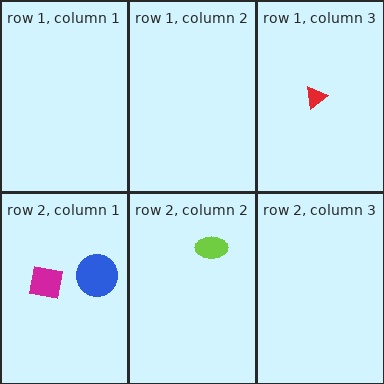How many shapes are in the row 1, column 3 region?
1.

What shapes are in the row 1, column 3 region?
The red triangle.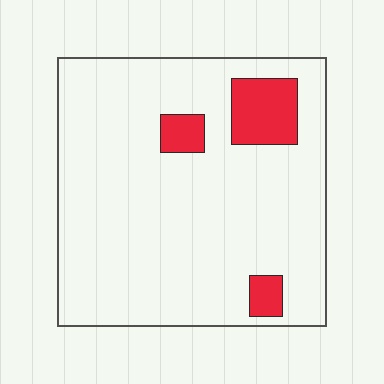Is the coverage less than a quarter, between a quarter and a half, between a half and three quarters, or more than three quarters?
Less than a quarter.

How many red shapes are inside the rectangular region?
3.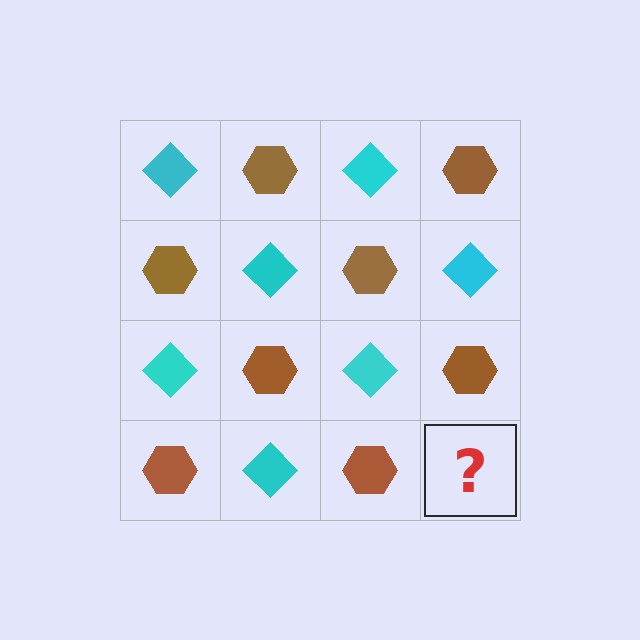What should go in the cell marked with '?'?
The missing cell should contain a cyan diamond.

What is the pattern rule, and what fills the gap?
The rule is that it alternates cyan diamond and brown hexagon in a checkerboard pattern. The gap should be filled with a cyan diamond.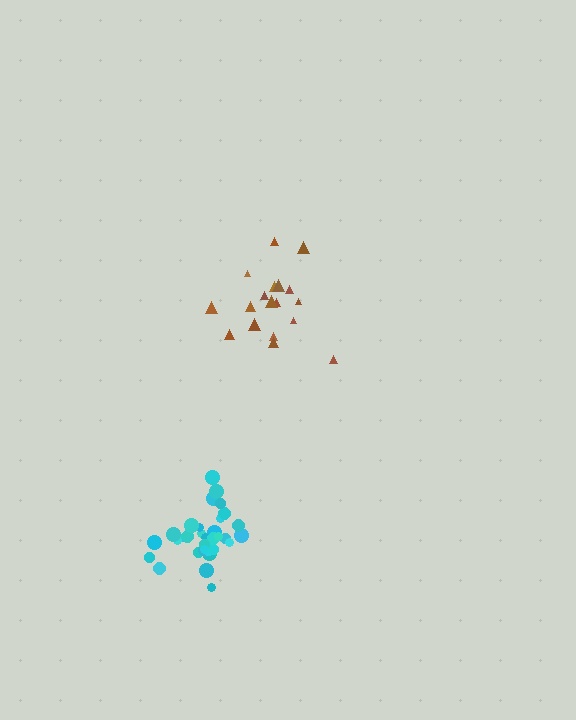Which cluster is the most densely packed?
Cyan.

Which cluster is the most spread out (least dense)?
Brown.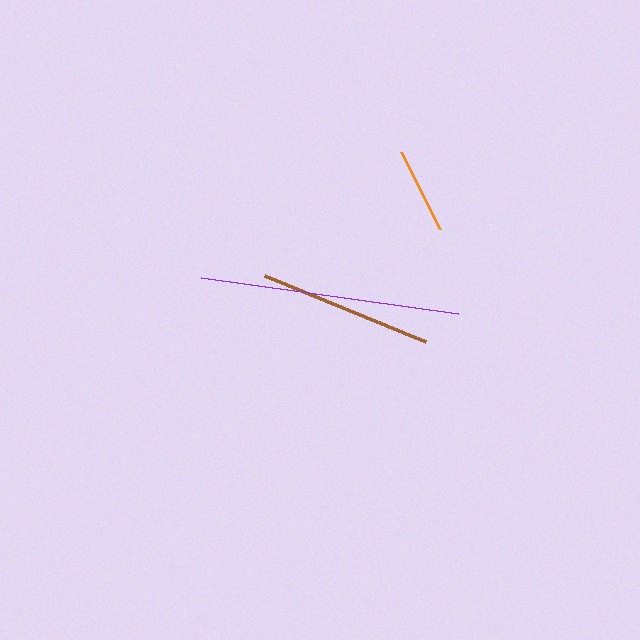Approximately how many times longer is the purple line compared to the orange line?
The purple line is approximately 3.0 times the length of the orange line.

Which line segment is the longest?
The purple line is the longest at approximately 259 pixels.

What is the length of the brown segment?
The brown segment is approximately 175 pixels long.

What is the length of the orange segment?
The orange segment is approximately 86 pixels long.